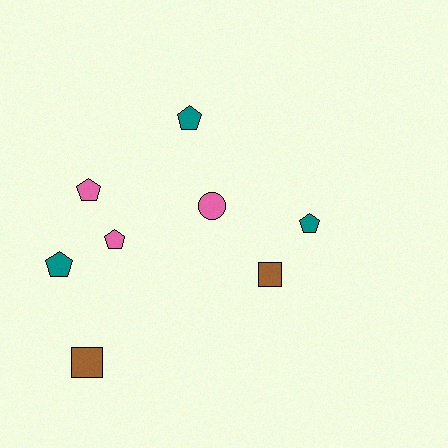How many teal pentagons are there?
There are 3 teal pentagons.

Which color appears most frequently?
Teal, with 3 objects.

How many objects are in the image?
There are 8 objects.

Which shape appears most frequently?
Pentagon, with 5 objects.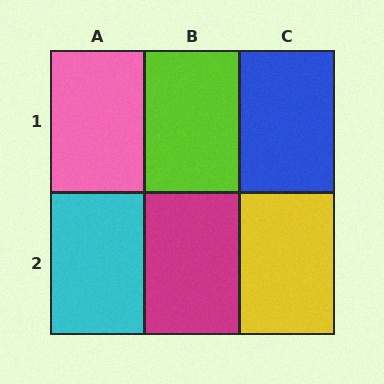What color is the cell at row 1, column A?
Pink.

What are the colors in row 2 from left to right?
Cyan, magenta, yellow.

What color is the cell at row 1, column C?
Blue.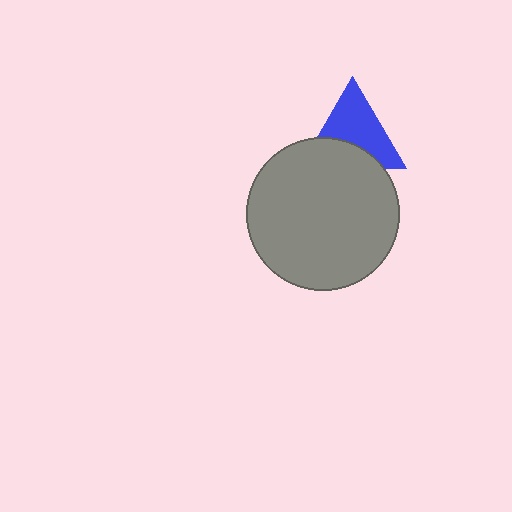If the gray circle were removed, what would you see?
You would see the complete blue triangle.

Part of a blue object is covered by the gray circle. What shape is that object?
It is a triangle.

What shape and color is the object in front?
The object in front is a gray circle.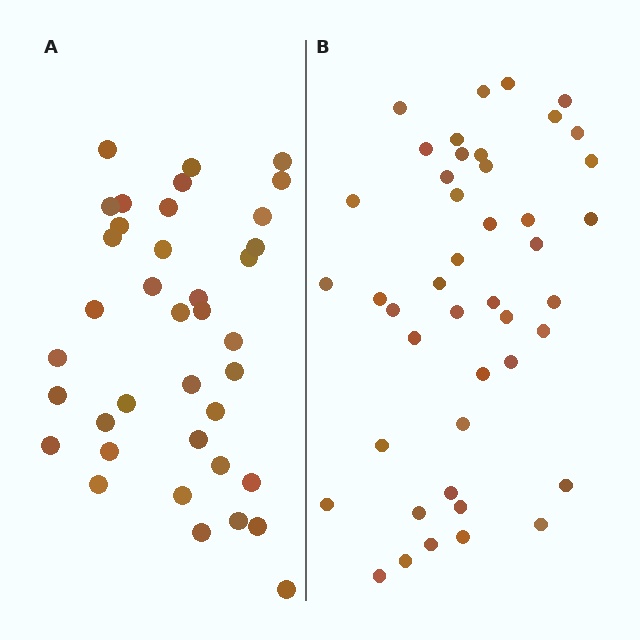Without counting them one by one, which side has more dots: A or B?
Region B (the right region) has more dots.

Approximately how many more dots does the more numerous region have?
Region B has about 6 more dots than region A.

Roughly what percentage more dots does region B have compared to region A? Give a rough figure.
About 15% more.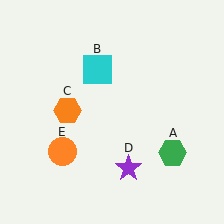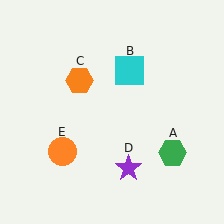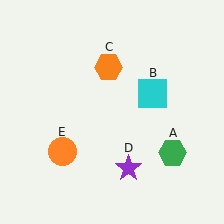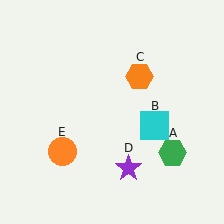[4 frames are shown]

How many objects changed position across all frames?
2 objects changed position: cyan square (object B), orange hexagon (object C).